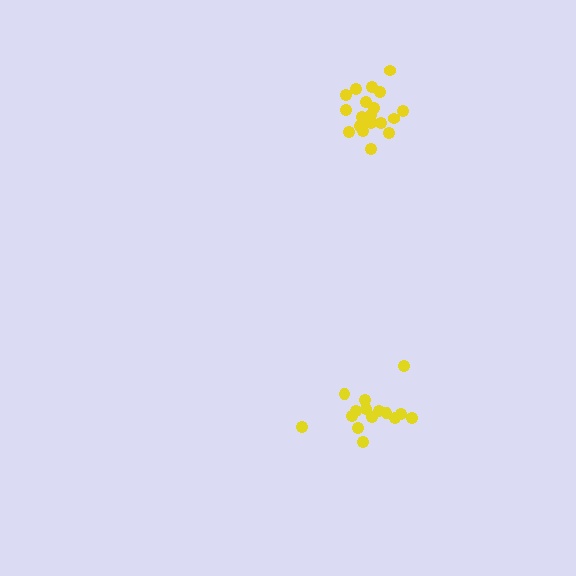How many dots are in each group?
Group 1: 21 dots, Group 2: 15 dots (36 total).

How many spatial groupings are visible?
There are 2 spatial groupings.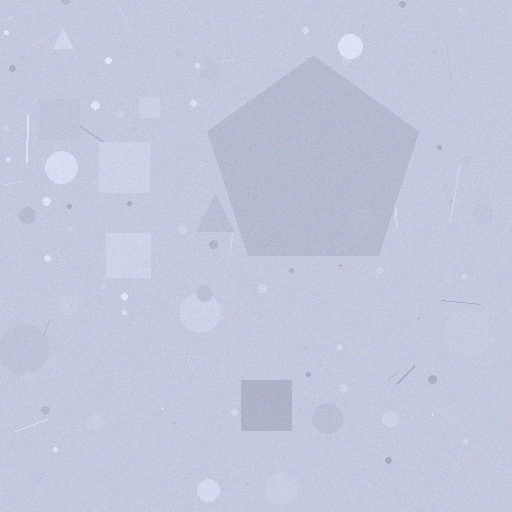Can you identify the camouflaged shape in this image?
The camouflaged shape is a pentagon.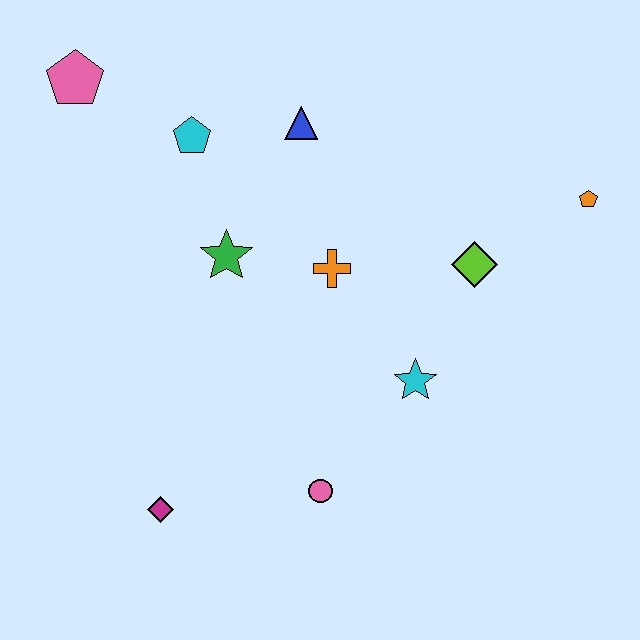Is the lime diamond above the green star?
No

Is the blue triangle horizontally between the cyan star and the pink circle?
No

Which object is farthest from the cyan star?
The pink pentagon is farthest from the cyan star.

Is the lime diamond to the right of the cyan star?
Yes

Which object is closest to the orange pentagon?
The lime diamond is closest to the orange pentagon.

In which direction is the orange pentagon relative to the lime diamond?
The orange pentagon is to the right of the lime diamond.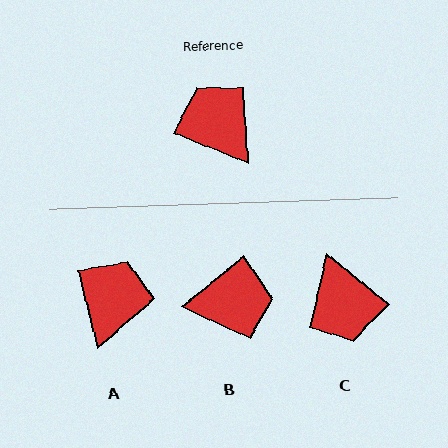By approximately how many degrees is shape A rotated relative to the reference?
Approximately 53 degrees clockwise.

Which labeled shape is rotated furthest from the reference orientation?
C, about 163 degrees away.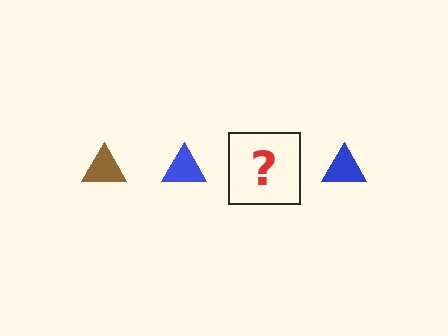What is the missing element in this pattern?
The missing element is a brown triangle.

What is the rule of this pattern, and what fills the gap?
The rule is that the pattern cycles through brown, blue triangles. The gap should be filled with a brown triangle.